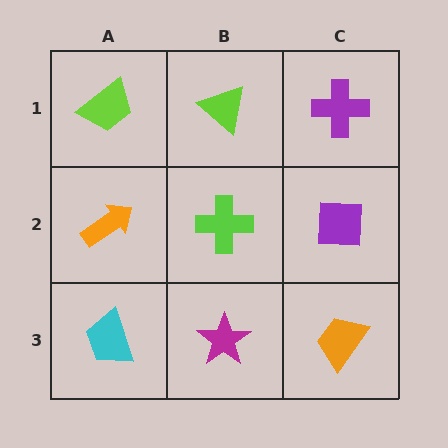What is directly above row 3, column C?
A purple square.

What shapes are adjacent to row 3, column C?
A purple square (row 2, column C), a magenta star (row 3, column B).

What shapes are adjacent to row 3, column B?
A lime cross (row 2, column B), a cyan trapezoid (row 3, column A), an orange trapezoid (row 3, column C).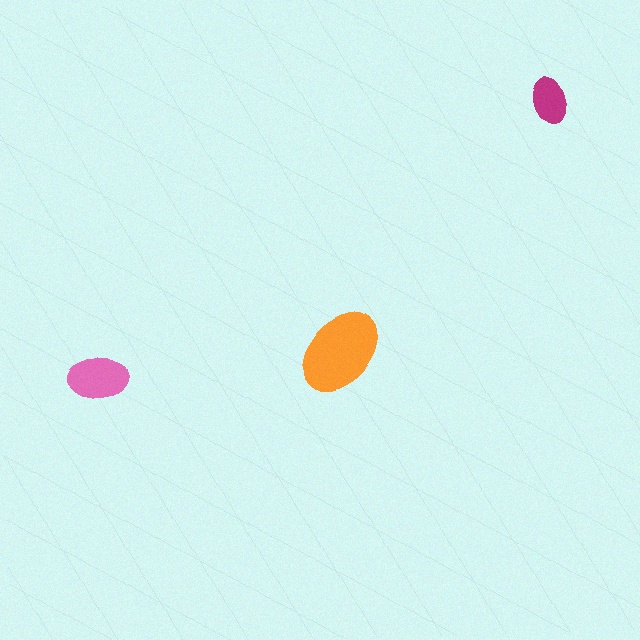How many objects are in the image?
There are 3 objects in the image.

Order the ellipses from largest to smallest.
the orange one, the pink one, the magenta one.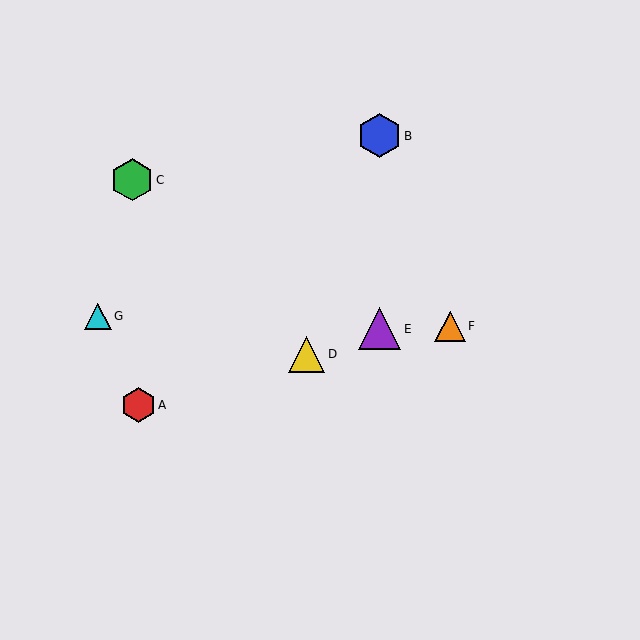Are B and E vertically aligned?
Yes, both are at x≈380.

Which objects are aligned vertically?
Objects B, E are aligned vertically.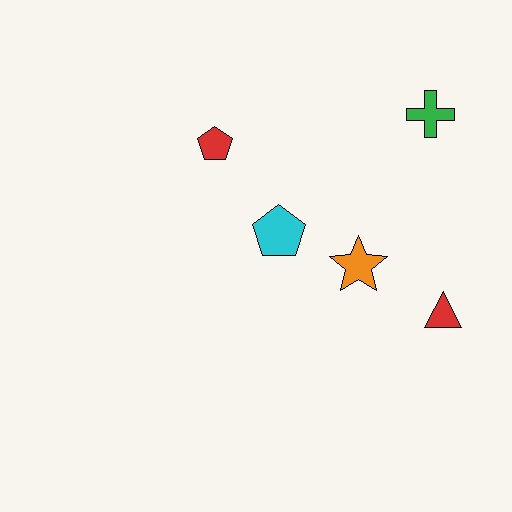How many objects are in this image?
There are 5 objects.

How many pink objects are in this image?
There are no pink objects.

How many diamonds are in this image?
There are no diamonds.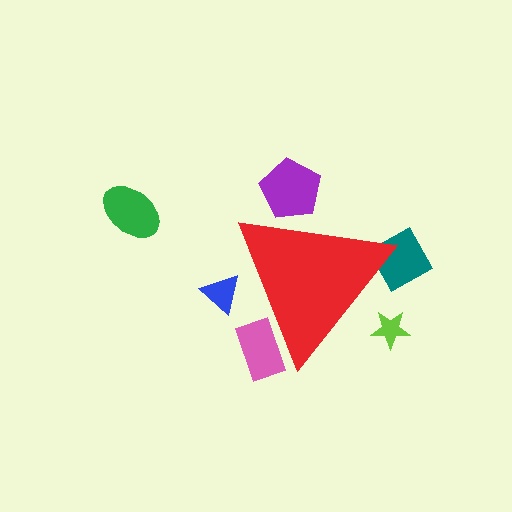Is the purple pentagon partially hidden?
Yes, the purple pentagon is partially hidden behind the red triangle.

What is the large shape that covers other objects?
A red triangle.